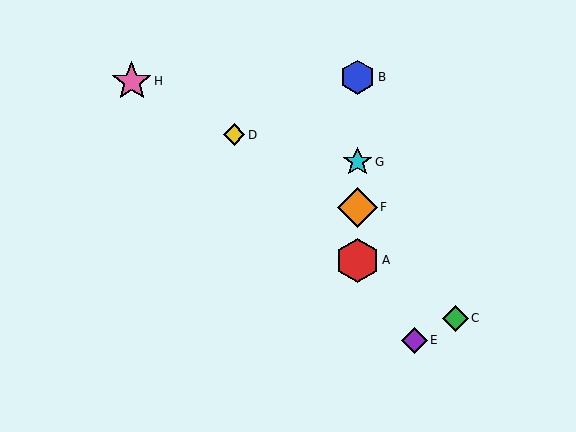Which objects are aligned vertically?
Objects A, B, F, G are aligned vertically.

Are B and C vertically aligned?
No, B is at x≈357 and C is at x≈455.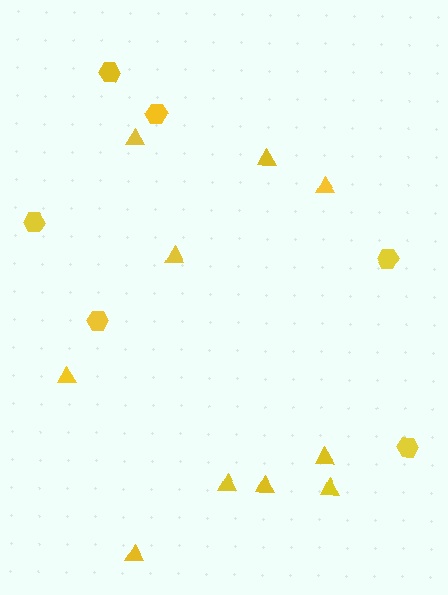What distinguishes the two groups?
There are 2 groups: one group of triangles (10) and one group of hexagons (6).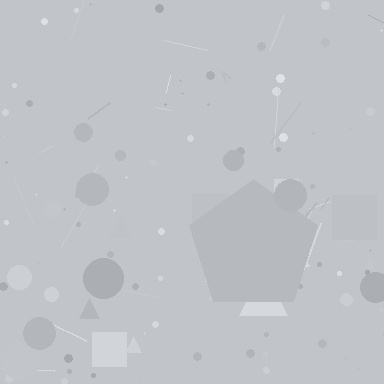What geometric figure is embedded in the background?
A pentagon is embedded in the background.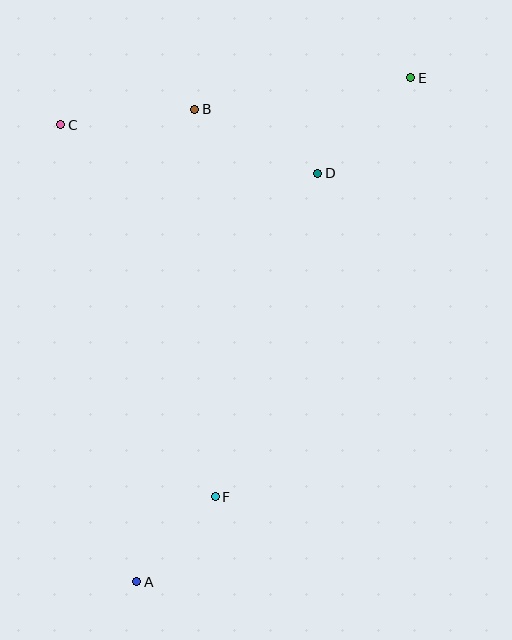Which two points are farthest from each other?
Points A and E are farthest from each other.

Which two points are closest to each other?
Points A and F are closest to each other.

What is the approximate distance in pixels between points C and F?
The distance between C and F is approximately 403 pixels.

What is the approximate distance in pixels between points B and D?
The distance between B and D is approximately 139 pixels.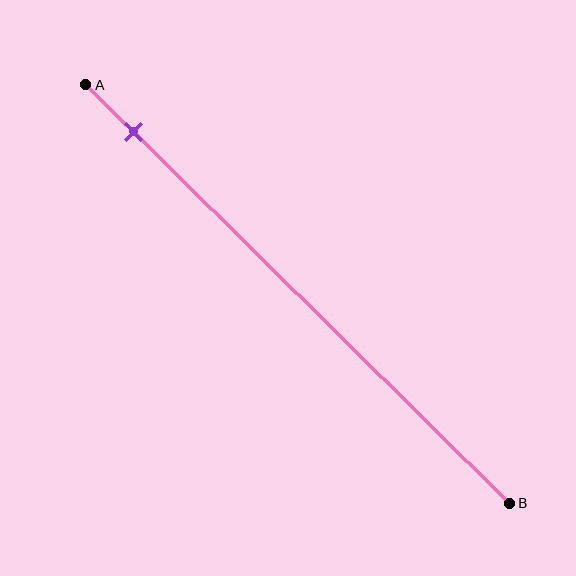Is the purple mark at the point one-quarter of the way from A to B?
No, the mark is at about 10% from A, not at the 25% one-quarter point.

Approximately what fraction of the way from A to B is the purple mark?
The purple mark is approximately 10% of the way from A to B.